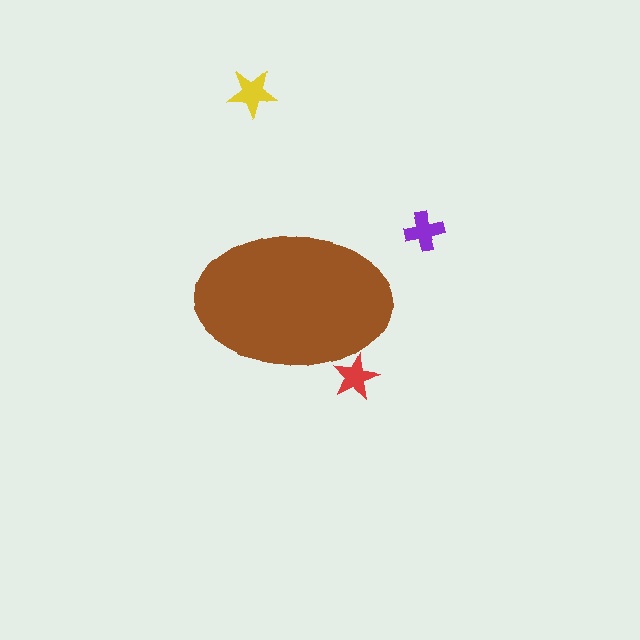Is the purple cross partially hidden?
No, the purple cross is fully visible.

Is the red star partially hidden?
Yes, the red star is partially hidden behind the brown ellipse.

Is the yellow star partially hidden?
No, the yellow star is fully visible.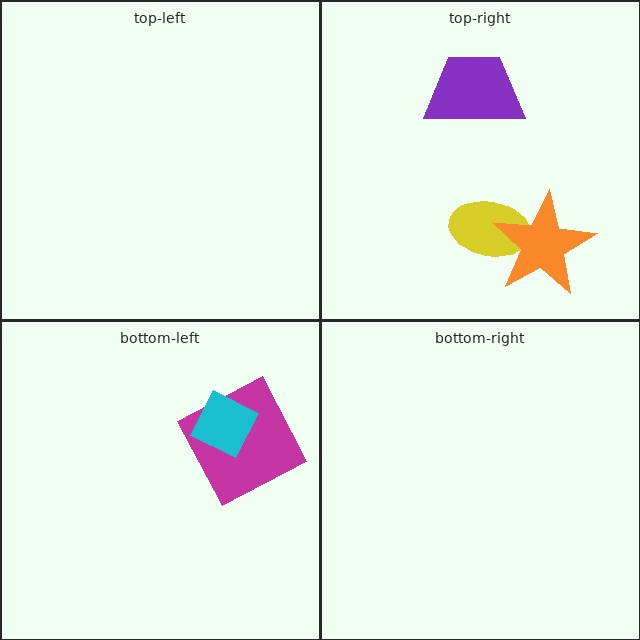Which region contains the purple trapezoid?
The top-right region.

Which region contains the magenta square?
The bottom-left region.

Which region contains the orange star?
The top-right region.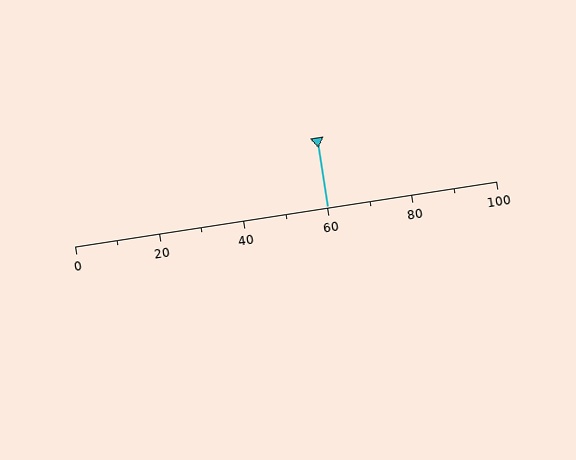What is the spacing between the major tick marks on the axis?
The major ticks are spaced 20 apart.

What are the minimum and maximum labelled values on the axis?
The axis runs from 0 to 100.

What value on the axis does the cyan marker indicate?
The marker indicates approximately 60.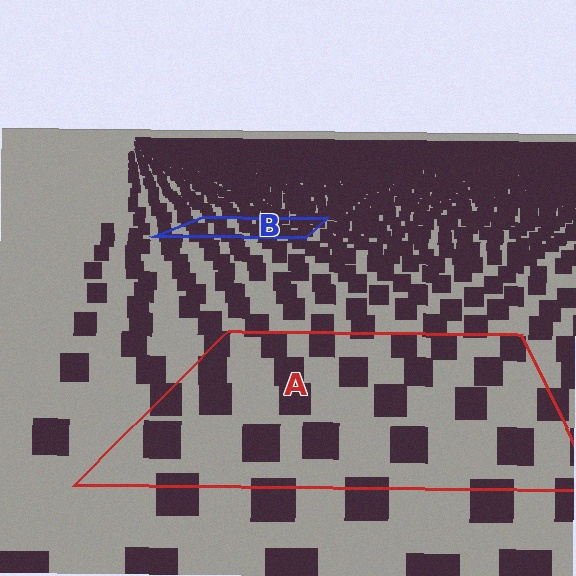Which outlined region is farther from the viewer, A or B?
Region B is farther from the viewer — the texture elements inside it appear smaller and more densely packed.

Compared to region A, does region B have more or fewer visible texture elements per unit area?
Region B has more texture elements per unit area — they are packed more densely because it is farther away.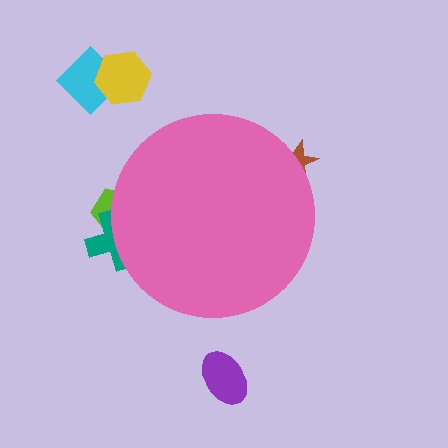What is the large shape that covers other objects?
A pink circle.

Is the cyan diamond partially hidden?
No, the cyan diamond is fully visible.